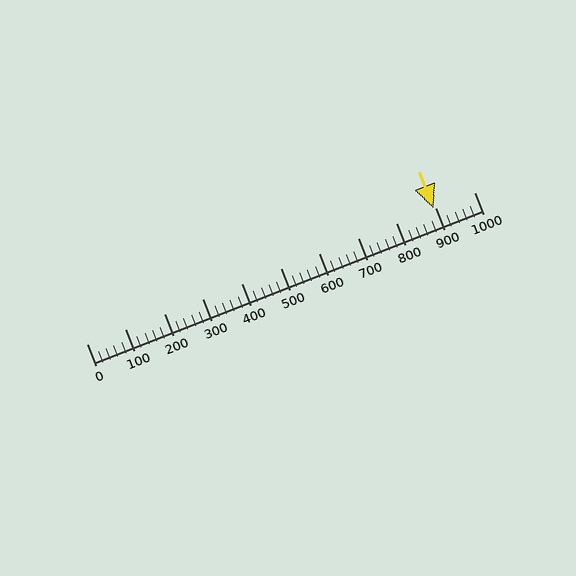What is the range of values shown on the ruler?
The ruler shows values from 0 to 1000.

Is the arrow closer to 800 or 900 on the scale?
The arrow is closer to 900.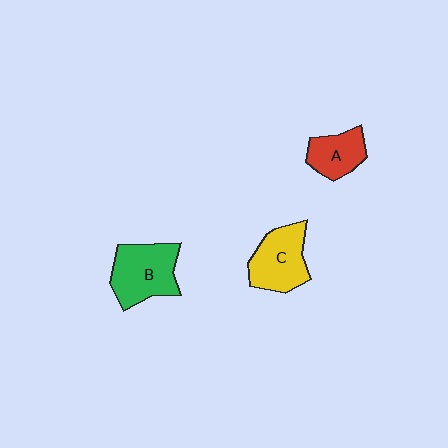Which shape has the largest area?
Shape B (green).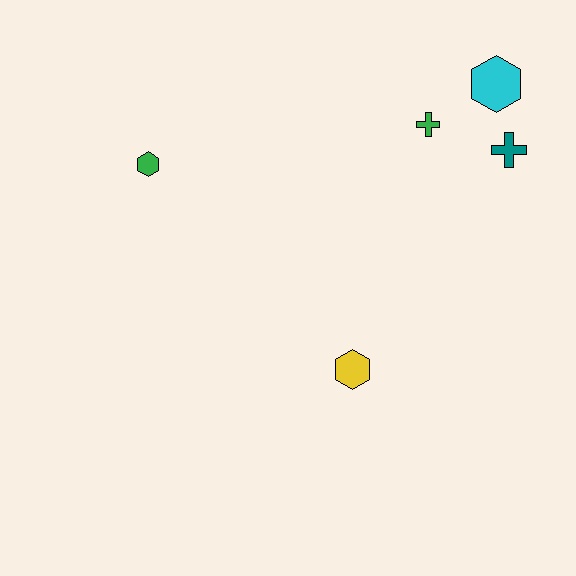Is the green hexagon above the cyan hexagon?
No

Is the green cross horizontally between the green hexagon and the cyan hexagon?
Yes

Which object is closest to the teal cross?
The cyan hexagon is closest to the teal cross.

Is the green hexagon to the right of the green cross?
No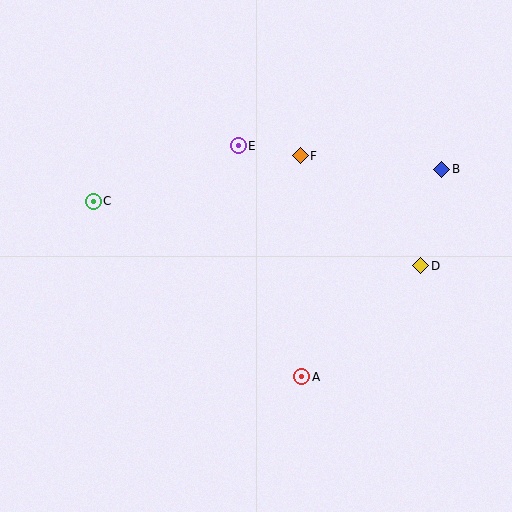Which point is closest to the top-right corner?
Point B is closest to the top-right corner.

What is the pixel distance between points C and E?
The distance between C and E is 155 pixels.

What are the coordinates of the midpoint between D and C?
The midpoint between D and C is at (257, 234).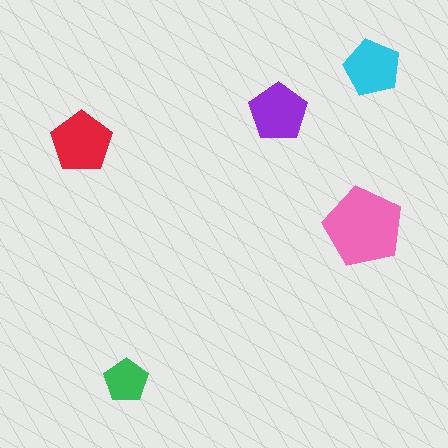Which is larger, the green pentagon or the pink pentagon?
The pink one.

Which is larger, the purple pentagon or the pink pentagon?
The pink one.